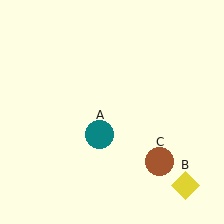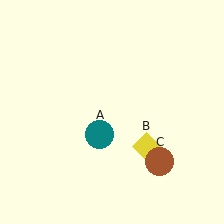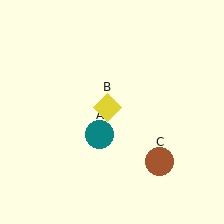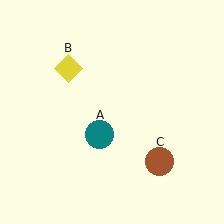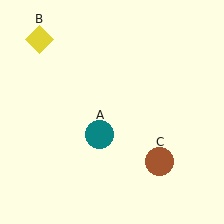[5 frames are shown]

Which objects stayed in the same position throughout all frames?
Teal circle (object A) and brown circle (object C) remained stationary.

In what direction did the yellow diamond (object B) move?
The yellow diamond (object B) moved up and to the left.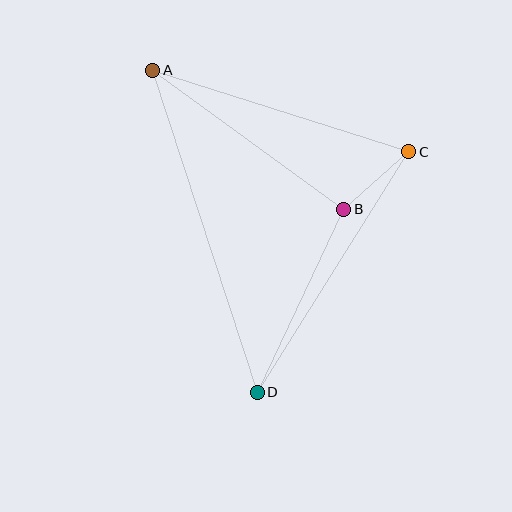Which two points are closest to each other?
Points B and C are closest to each other.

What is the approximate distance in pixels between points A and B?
The distance between A and B is approximately 236 pixels.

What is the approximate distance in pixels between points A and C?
The distance between A and C is approximately 269 pixels.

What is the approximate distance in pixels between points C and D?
The distance between C and D is approximately 284 pixels.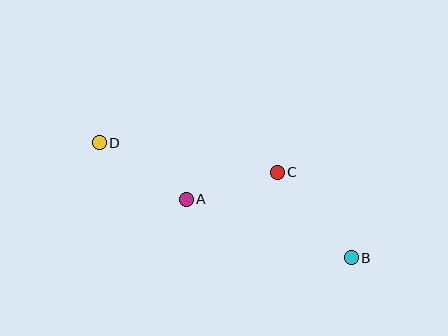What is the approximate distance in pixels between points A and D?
The distance between A and D is approximately 103 pixels.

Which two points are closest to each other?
Points A and C are closest to each other.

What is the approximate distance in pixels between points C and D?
The distance between C and D is approximately 180 pixels.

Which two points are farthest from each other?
Points B and D are farthest from each other.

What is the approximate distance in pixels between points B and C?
The distance between B and C is approximately 113 pixels.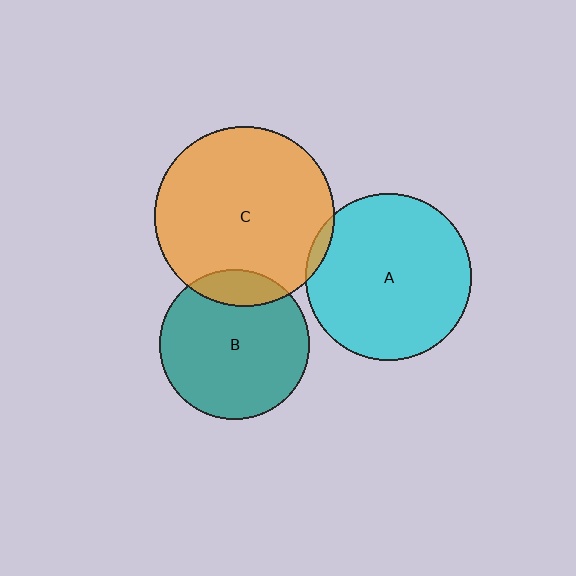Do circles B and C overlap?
Yes.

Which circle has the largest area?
Circle C (orange).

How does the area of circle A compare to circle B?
Approximately 1.2 times.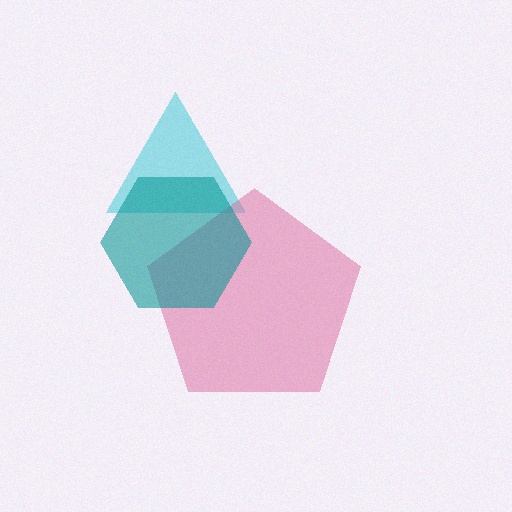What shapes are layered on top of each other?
The layered shapes are: a cyan triangle, a pink pentagon, a teal hexagon.